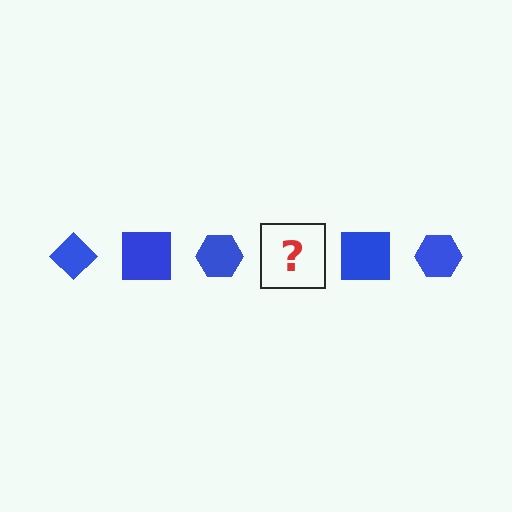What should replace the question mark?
The question mark should be replaced with a blue diamond.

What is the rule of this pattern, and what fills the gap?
The rule is that the pattern cycles through diamond, square, hexagon shapes in blue. The gap should be filled with a blue diamond.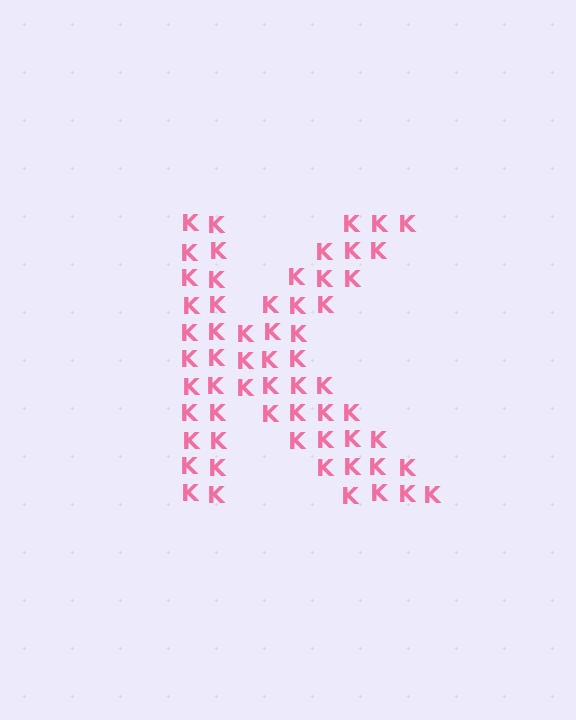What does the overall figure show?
The overall figure shows the letter K.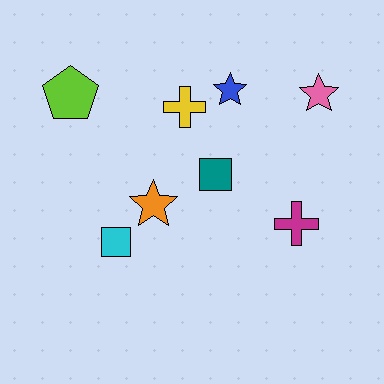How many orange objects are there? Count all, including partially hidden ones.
There is 1 orange object.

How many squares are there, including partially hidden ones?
There are 2 squares.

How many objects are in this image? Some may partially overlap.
There are 8 objects.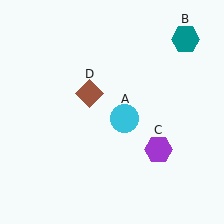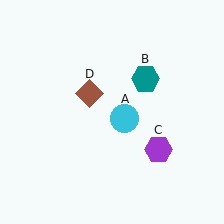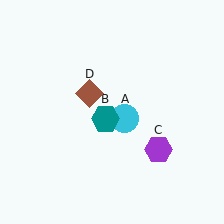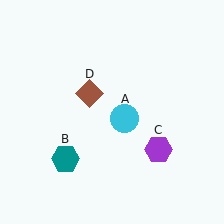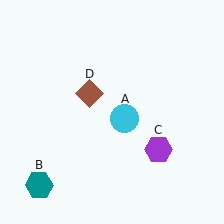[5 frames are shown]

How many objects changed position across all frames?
1 object changed position: teal hexagon (object B).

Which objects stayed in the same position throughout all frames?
Cyan circle (object A) and purple hexagon (object C) and brown diamond (object D) remained stationary.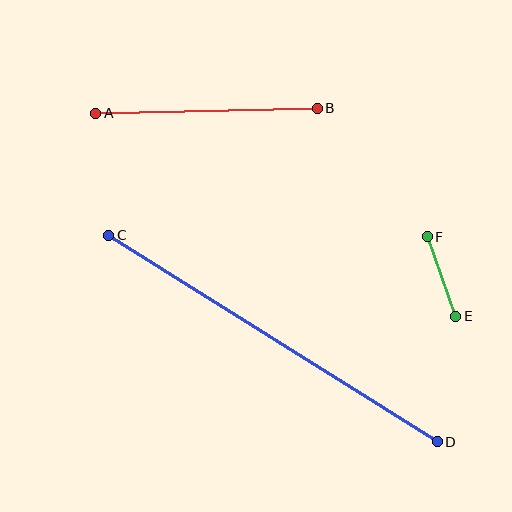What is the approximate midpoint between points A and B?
The midpoint is at approximately (207, 111) pixels.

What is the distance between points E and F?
The distance is approximately 84 pixels.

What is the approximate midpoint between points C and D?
The midpoint is at approximately (273, 338) pixels.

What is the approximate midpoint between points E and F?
The midpoint is at approximately (442, 276) pixels.